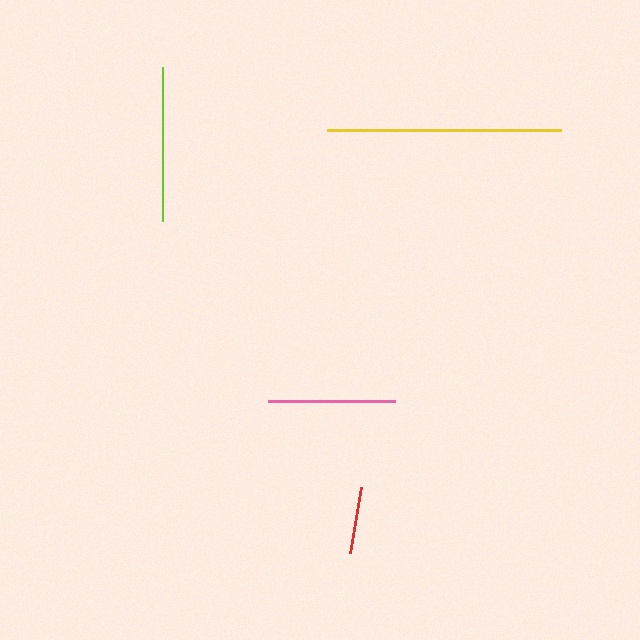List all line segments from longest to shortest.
From longest to shortest: yellow, lime, pink, red.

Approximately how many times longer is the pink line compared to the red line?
The pink line is approximately 1.9 times the length of the red line.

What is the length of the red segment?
The red segment is approximately 67 pixels long.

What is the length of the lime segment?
The lime segment is approximately 154 pixels long.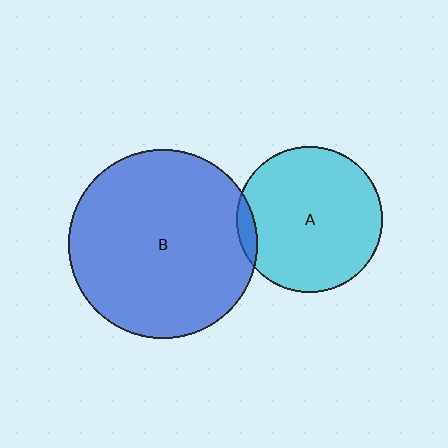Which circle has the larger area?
Circle B (blue).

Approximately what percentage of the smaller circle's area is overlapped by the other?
Approximately 5%.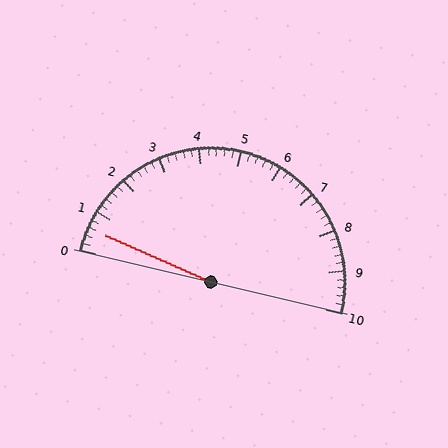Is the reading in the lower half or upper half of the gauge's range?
The reading is in the lower half of the range (0 to 10).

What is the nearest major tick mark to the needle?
The nearest major tick mark is 1.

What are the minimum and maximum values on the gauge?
The gauge ranges from 0 to 10.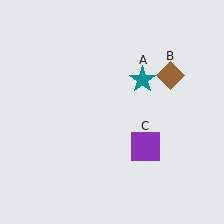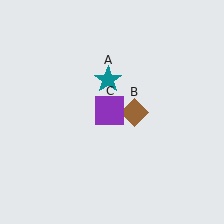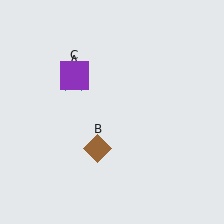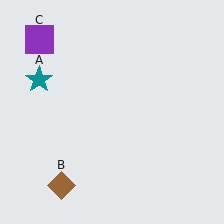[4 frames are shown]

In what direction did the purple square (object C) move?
The purple square (object C) moved up and to the left.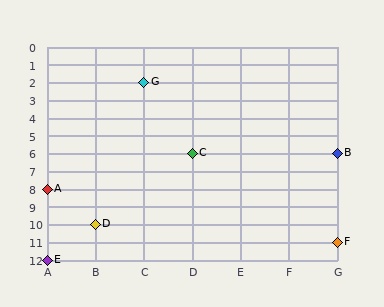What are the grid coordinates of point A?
Point A is at grid coordinates (A, 8).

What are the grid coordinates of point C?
Point C is at grid coordinates (D, 6).